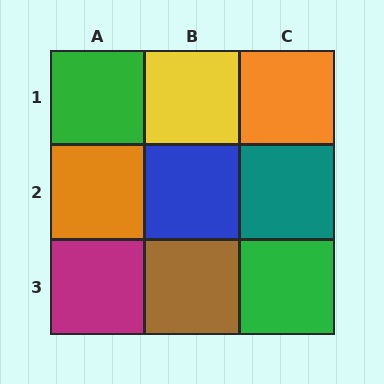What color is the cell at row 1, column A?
Green.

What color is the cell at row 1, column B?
Yellow.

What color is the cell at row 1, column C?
Orange.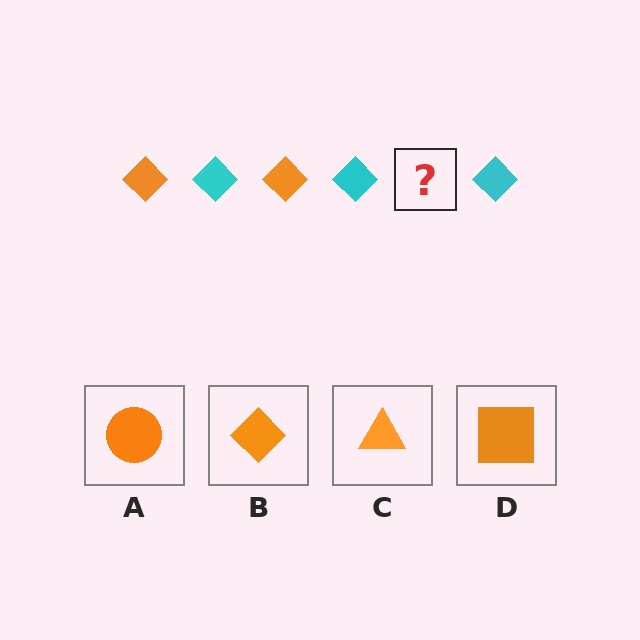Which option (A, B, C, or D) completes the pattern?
B.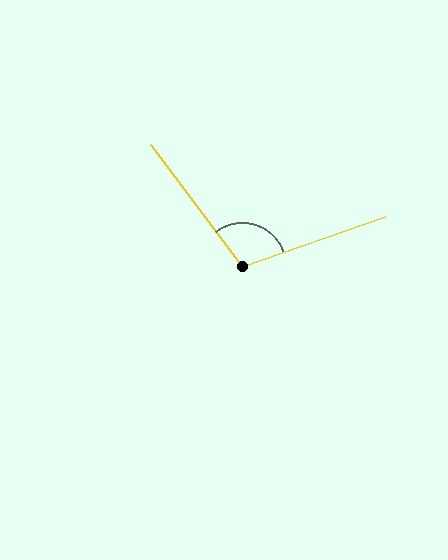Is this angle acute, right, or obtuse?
It is obtuse.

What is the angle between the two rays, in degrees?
Approximately 108 degrees.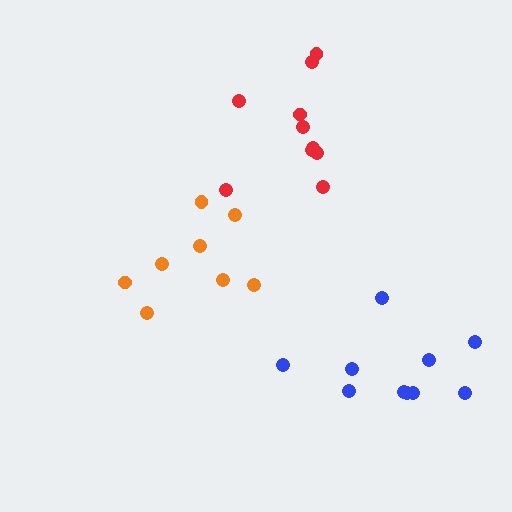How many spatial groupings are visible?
There are 3 spatial groupings.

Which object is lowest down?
The blue cluster is bottommost.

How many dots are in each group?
Group 1: 10 dots, Group 2: 8 dots, Group 3: 11 dots (29 total).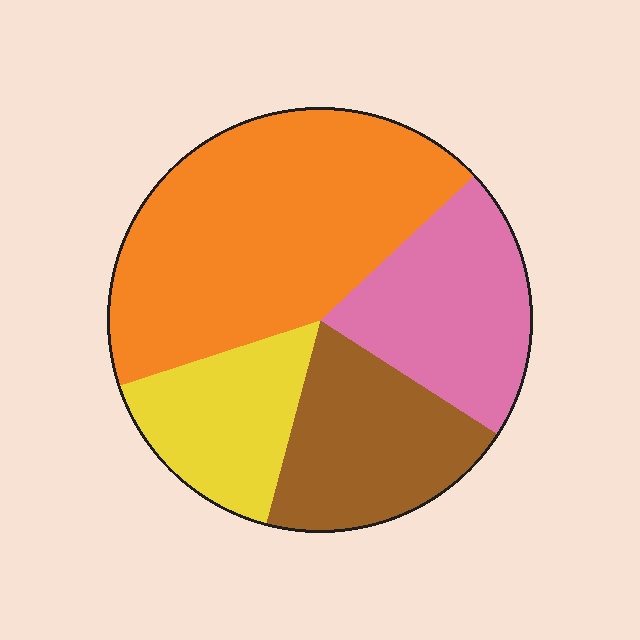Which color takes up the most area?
Orange, at roughly 45%.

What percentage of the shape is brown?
Brown takes up about one fifth (1/5) of the shape.